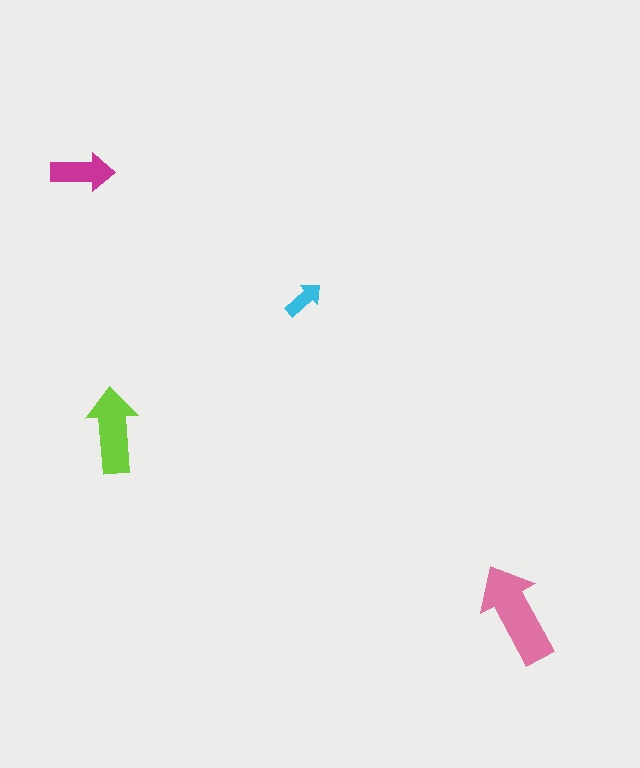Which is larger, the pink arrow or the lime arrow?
The pink one.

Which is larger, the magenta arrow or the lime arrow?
The lime one.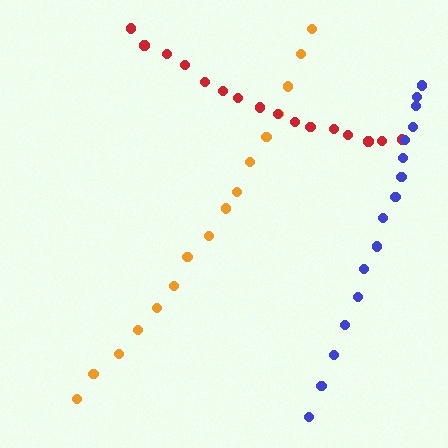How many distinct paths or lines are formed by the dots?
There are 3 distinct paths.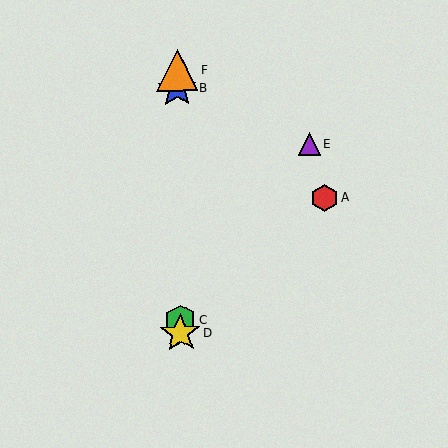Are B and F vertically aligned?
Yes, both are at x≈177.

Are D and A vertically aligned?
No, D is at x≈180 and A is at x≈324.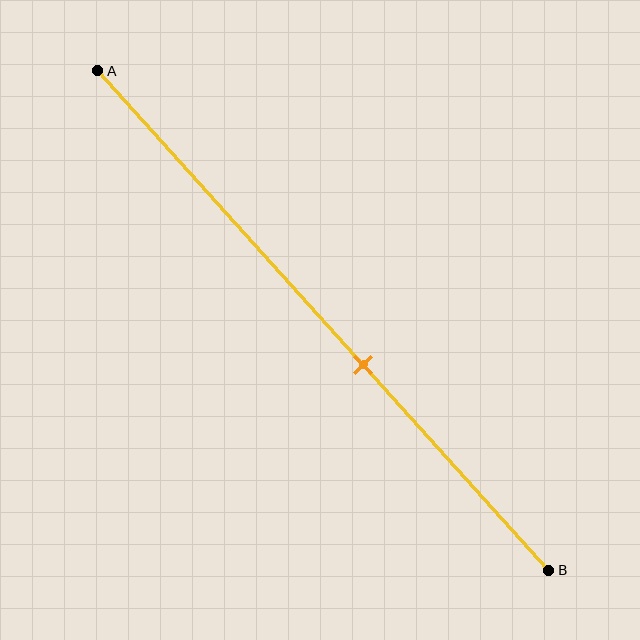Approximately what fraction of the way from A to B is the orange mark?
The orange mark is approximately 60% of the way from A to B.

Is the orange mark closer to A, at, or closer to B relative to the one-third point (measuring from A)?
The orange mark is closer to point B than the one-third point of segment AB.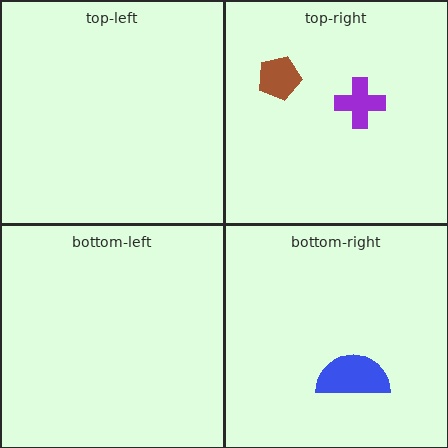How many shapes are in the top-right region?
2.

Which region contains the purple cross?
The top-right region.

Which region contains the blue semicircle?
The bottom-right region.